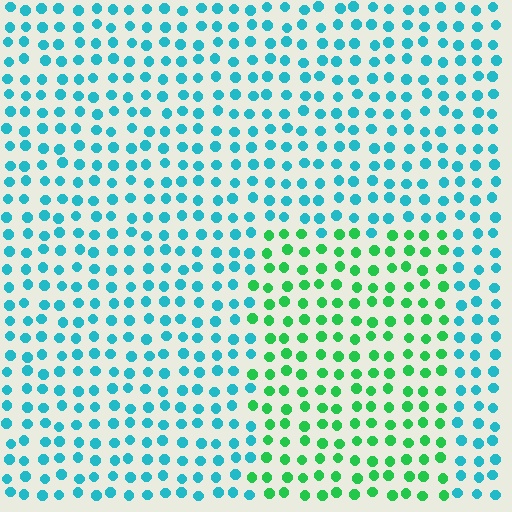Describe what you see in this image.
The image is filled with small cyan elements in a uniform arrangement. A rectangle-shaped region is visible where the elements are tinted to a slightly different hue, forming a subtle color boundary.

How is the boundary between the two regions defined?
The boundary is defined purely by a slight shift in hue (about 51 degrees). Spacing, size, and orientation are identical on both sides.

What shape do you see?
I see a rectangle.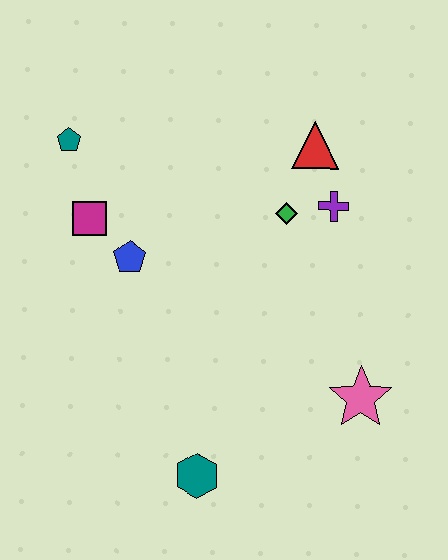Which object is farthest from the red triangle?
The teal hexagon is farthest from the red triangle.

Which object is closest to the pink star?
The teal hexagon is closest to the pink star.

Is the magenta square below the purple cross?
Yes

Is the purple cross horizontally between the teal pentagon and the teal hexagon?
No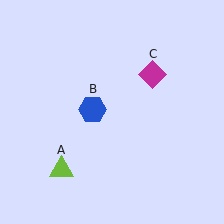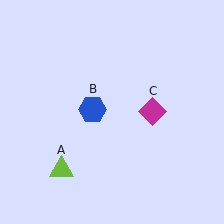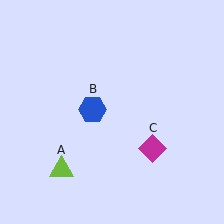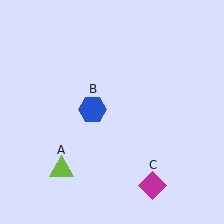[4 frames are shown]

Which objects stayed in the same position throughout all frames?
Lime triangle (object A) and blue hexagon (object B) remained stationary.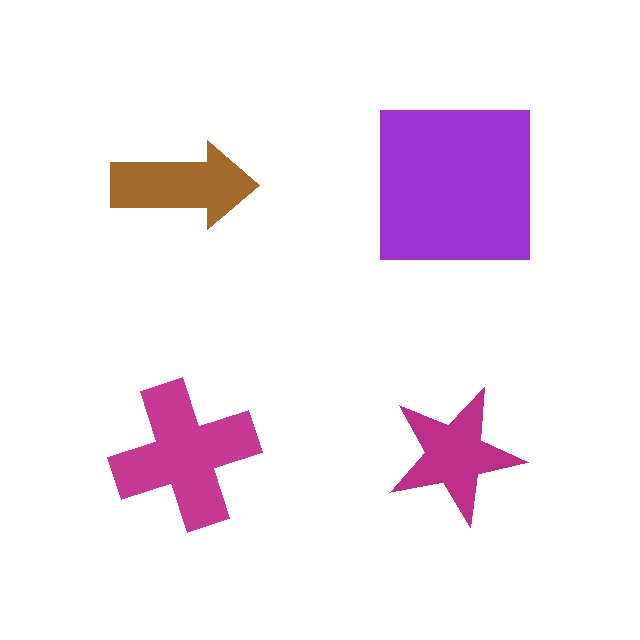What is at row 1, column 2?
A purple square.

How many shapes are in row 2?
2 shapes.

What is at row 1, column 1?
A brown arrow.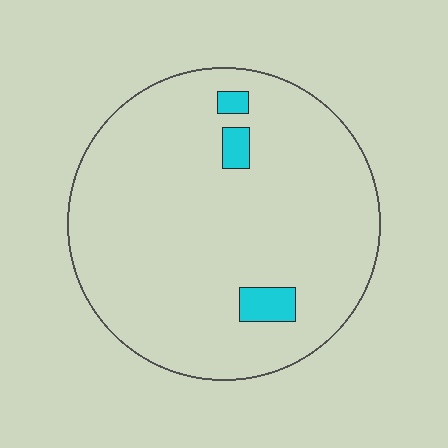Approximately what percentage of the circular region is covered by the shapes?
Approximately 5%.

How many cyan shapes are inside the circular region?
3.